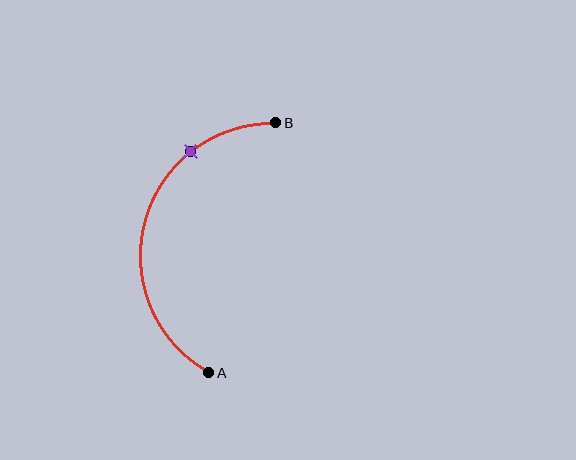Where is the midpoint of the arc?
The arc midpoint is the point on the curve farthest from the straight line joining A and B. It sits to the left of that line.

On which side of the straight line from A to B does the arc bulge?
The arc bulges to the left of the straight line connecting A and B.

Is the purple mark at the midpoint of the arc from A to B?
No. The purple mark lies on the arc but is closer to endpoint B. The arc midpoint would be at the point on the curve equidistant along the arc from both A and B.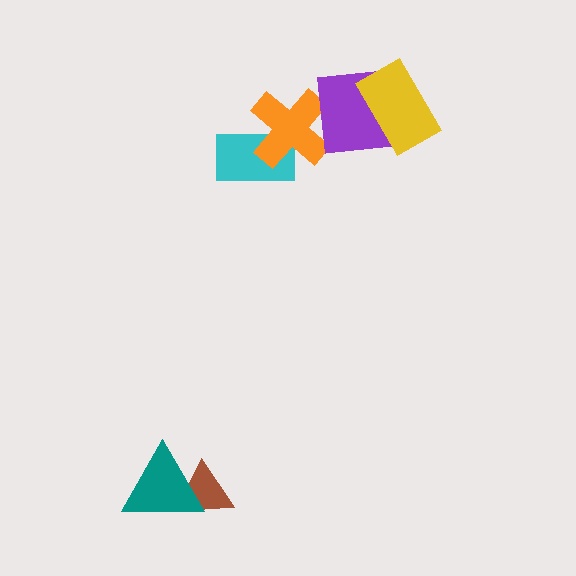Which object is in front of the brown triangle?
The teal triangle is in front of the brown triangle.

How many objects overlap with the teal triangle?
1 object overlaps with the teal triangle.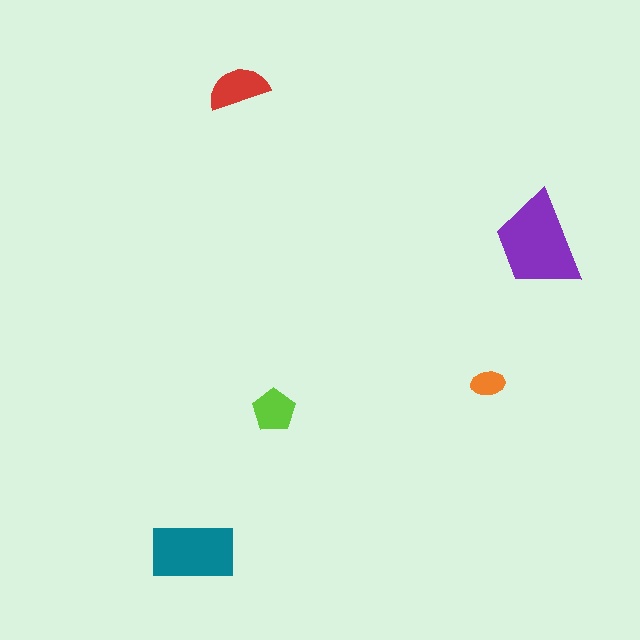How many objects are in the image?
There are 5 objects in the image.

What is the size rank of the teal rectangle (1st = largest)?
2nd.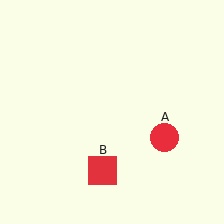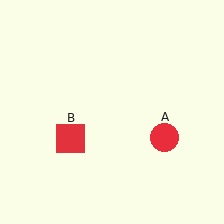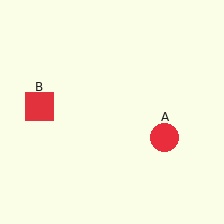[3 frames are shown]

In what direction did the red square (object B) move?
The red square (object B) moved up and to the left.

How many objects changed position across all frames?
1 object changed position: red square (object B).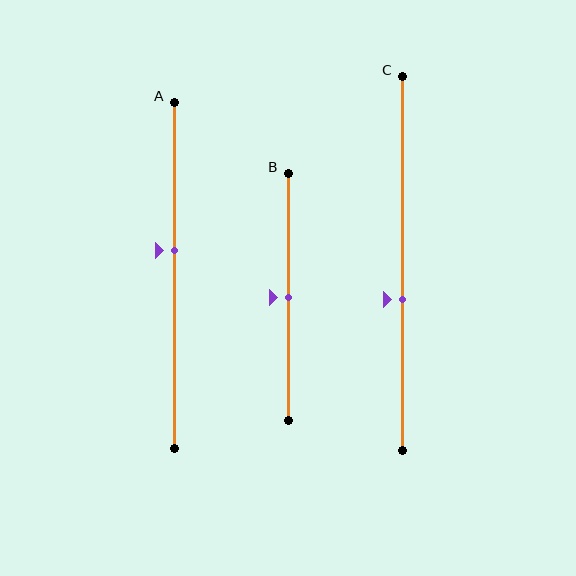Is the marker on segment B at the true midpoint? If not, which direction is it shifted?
Yes, the marker on segment B is at the true midpoint.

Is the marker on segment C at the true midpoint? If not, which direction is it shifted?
No, the marker on segment C is shifted downward by about 10% of the segment length.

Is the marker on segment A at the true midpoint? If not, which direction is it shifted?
No, the marker on segment A is shifted upward by about 7% of the segment length.